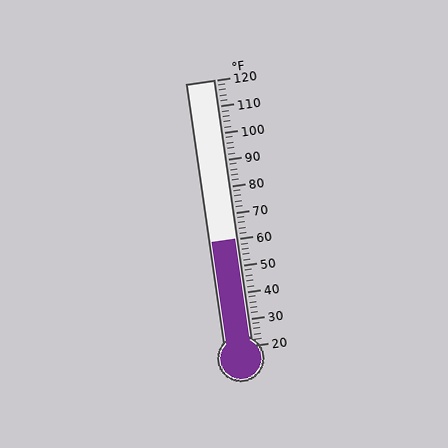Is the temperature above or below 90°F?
The temperature is below 90°F.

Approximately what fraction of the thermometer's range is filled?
The thermometer is filled to approximately 40% of its range.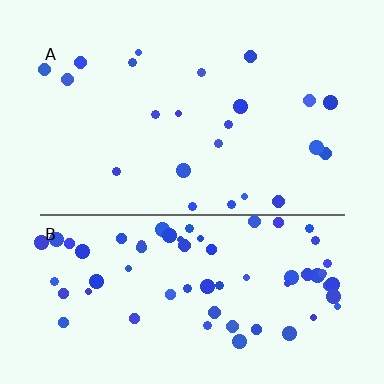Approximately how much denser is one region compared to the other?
Approximately 2.9× — region B over region A.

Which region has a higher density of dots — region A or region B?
B (the bottom).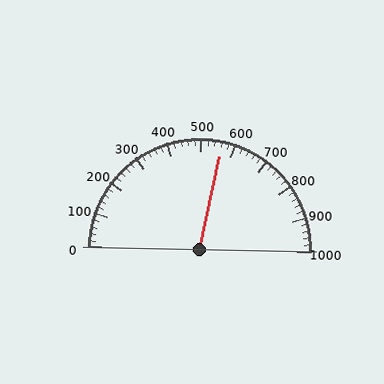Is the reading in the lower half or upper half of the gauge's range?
The reading is in the upper half of the range (0 to 1000).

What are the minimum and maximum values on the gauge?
The gauge ranges from 0 to 1000.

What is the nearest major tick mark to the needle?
The nearest major tick mark is 600.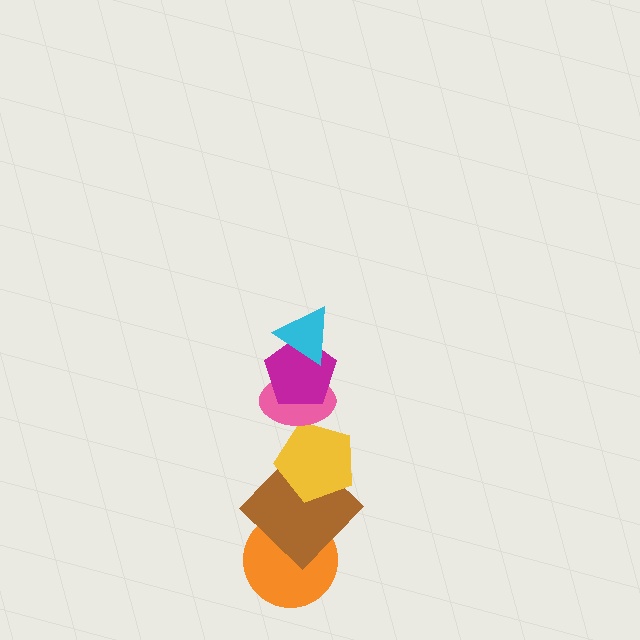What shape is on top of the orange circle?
The brown diamond is on top of the orange circle.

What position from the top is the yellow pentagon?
The yellow pentagon is 4th from the top.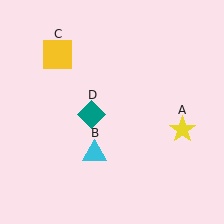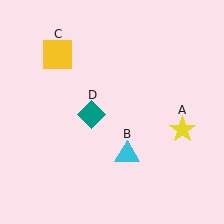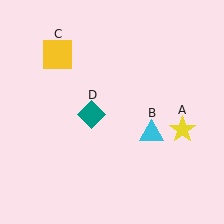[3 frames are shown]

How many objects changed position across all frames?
1 object changed position: cyan triangle (object B).